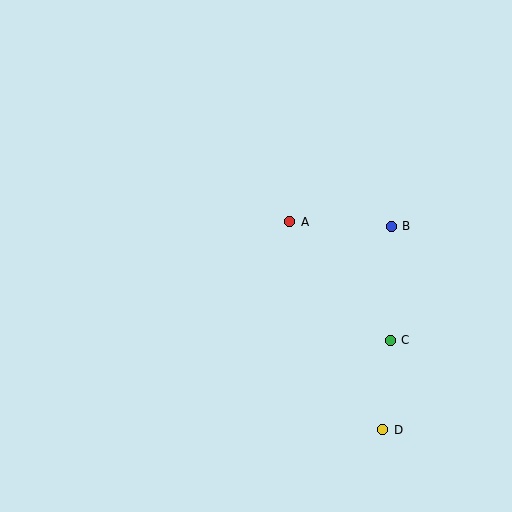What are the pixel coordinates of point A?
Point A is at (290, 222).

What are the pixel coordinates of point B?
Point B is at (391, 226).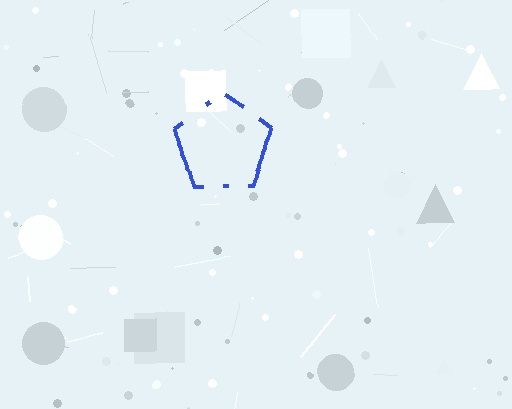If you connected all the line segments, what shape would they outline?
They would outline a pentagon.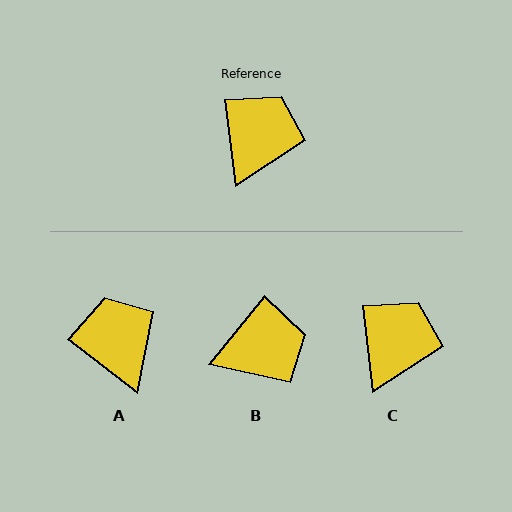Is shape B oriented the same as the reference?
No, it is off by about 46 degrees.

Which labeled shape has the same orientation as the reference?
C.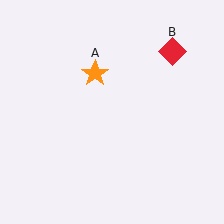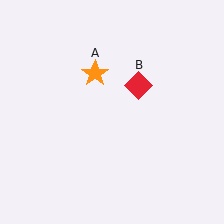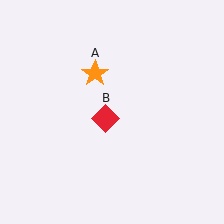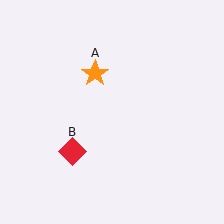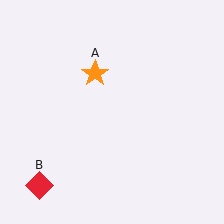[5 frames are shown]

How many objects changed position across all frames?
1 object changed position: red diamond (object B).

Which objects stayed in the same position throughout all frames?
Orange star (object A) remained stationary.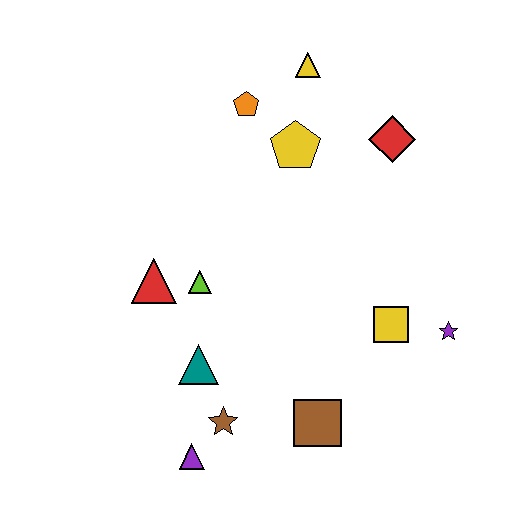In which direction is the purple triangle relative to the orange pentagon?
The purple triangle is below the orange pentagon.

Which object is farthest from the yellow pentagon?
The purple triangle is farthest from the yellow pentagon.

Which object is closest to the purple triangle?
The brown star is closest to the purple triangle.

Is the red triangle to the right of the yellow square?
No